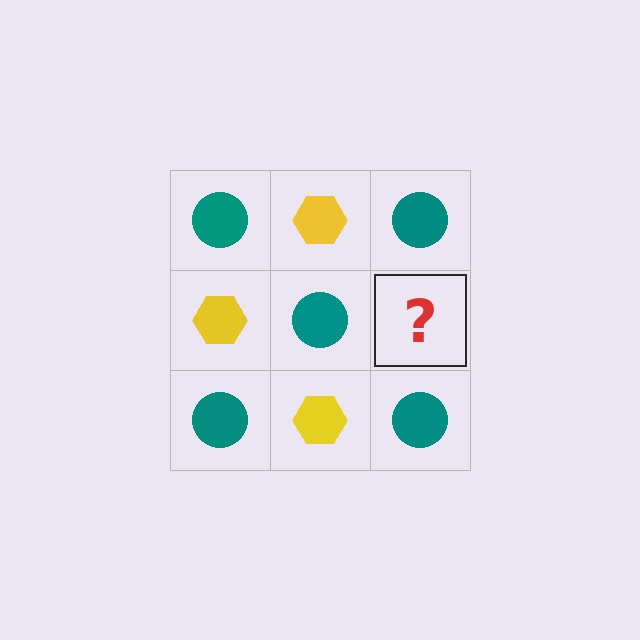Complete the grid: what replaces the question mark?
The question mark should be replaced with a yellow hexagon.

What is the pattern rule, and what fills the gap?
The rule is that it alternates teal circle and yellow hexagon in a checkerboard pattern. The gap should be filled with a yellow hexagon.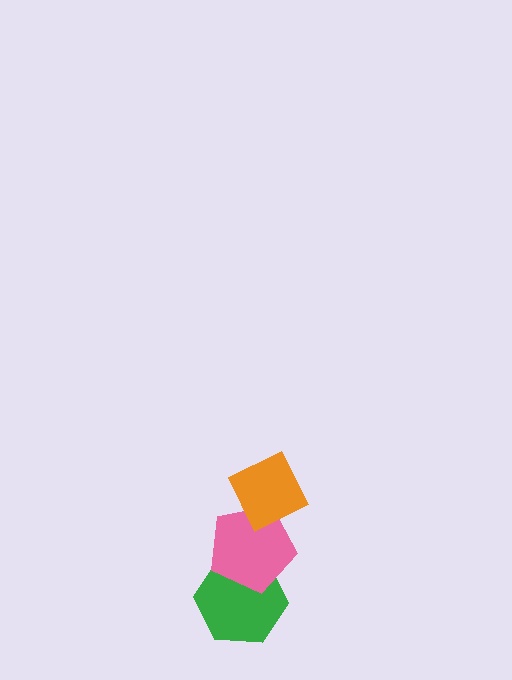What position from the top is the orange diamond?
The orange diamond is 1st from the top.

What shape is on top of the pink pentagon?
The orange diamond is on top of the pink pentagon.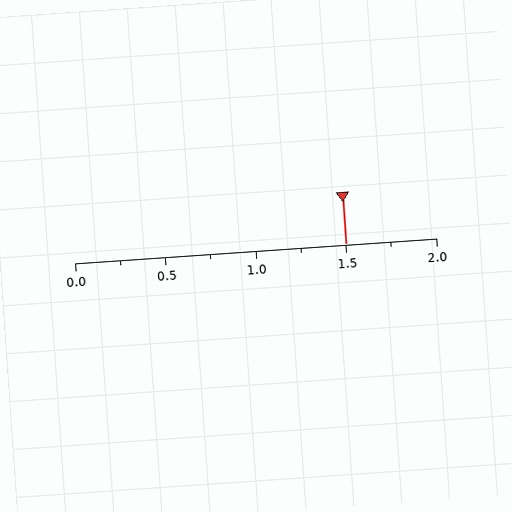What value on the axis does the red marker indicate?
The marker indicates approximately 1.5.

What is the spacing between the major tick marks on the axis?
The major ticks are spaced 0.5 apart.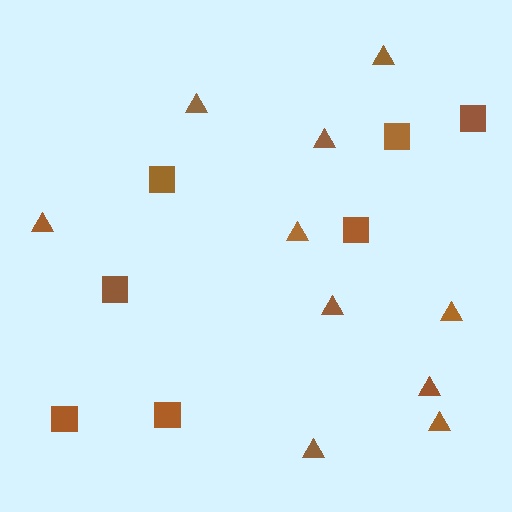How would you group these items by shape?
There are 2 groups: one group of triangles (10) and one group of squares (7).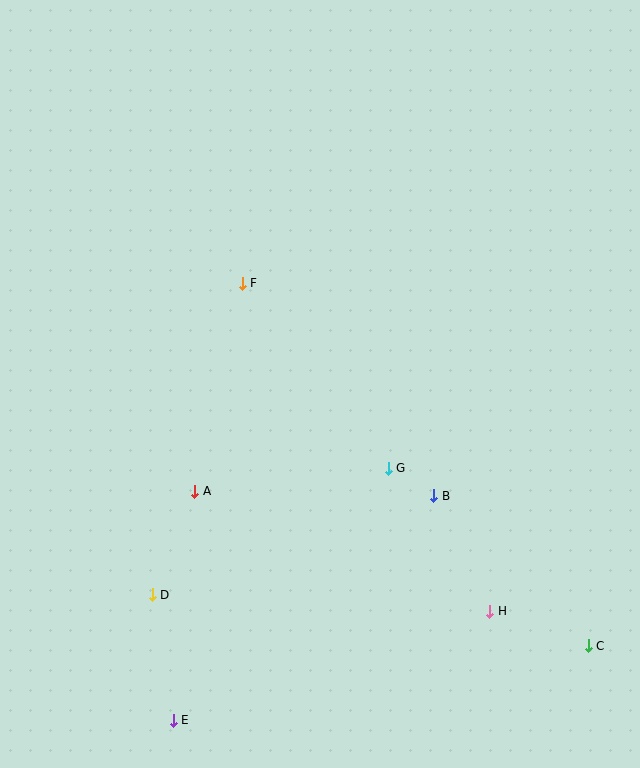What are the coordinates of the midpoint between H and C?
The midpoint between H and C is at (539, 628).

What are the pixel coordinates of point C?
Point C is at (588, 646).